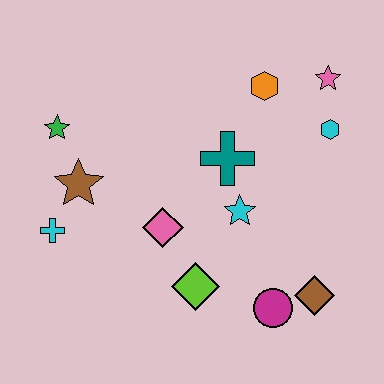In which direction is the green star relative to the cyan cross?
The green star is above the cyan cross.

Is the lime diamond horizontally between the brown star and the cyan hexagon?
Yes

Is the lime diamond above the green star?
No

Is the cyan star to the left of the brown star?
No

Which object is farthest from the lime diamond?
The pink star is farthest from the lime diamond.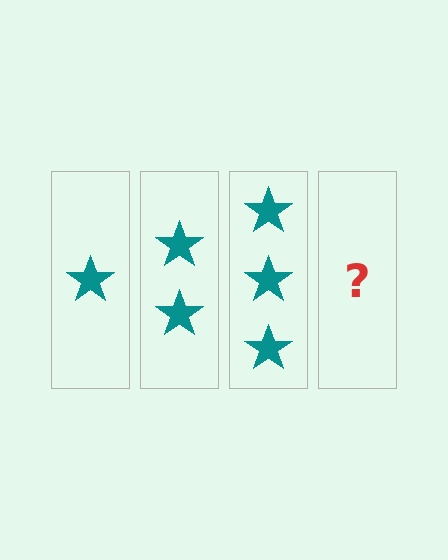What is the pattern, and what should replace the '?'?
The pattern is that each step adds one more star. The '?' should be 4 stars.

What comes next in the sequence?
The next element should be 4 stars.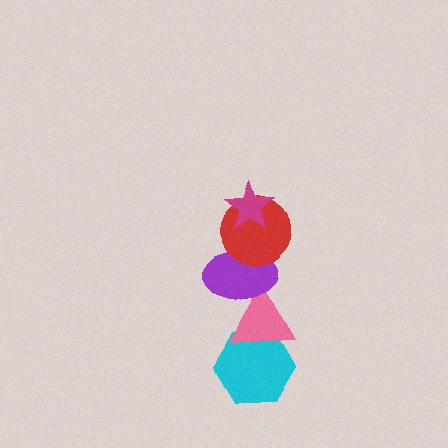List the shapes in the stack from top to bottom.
From top to bottom: the magenta star, the red circle, the purple ellipse, the pink triangle, the cyan hexagon.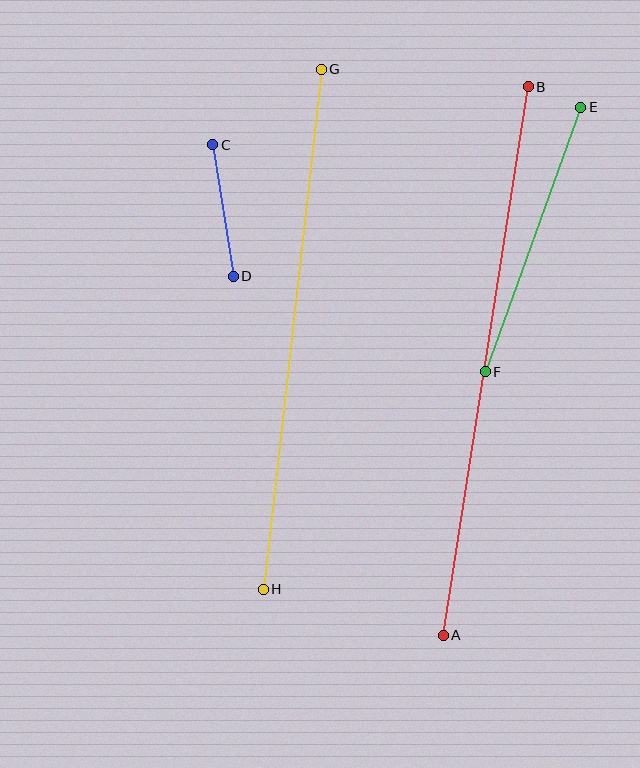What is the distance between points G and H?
The distance is approximately 523 pixels.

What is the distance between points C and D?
The distance is approximately 133 pixels.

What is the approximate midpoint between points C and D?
The midpoint is at approximately (223, 210) pixels.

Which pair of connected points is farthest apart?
Points A and B are farthest apart.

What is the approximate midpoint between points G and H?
The midpoint is at approximately (292, 329) pixels.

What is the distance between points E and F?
The distance is approximately 281 pixels.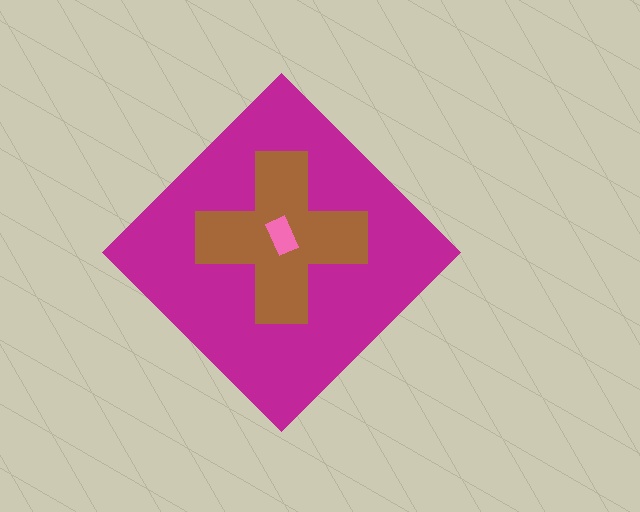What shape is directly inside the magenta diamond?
The brown cross.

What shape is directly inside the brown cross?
The pink rectangle.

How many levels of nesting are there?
3.